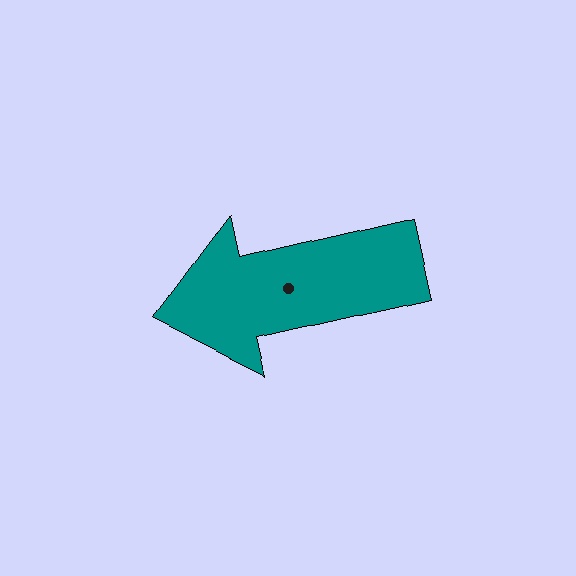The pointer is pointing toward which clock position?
Roughly 9 o'clock.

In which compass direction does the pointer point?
West.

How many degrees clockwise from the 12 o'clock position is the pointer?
Approximately 257 degrees.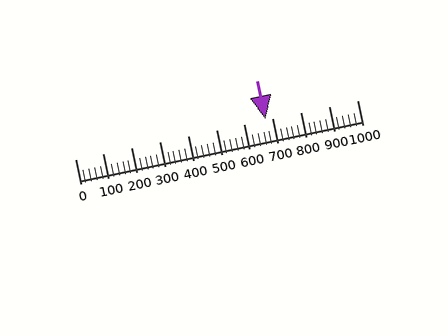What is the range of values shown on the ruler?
The ruler shows values from 0 to 1000.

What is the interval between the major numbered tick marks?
The major tick marks are spaced 100 units apart.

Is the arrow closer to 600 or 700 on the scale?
The arrow is closer to 700.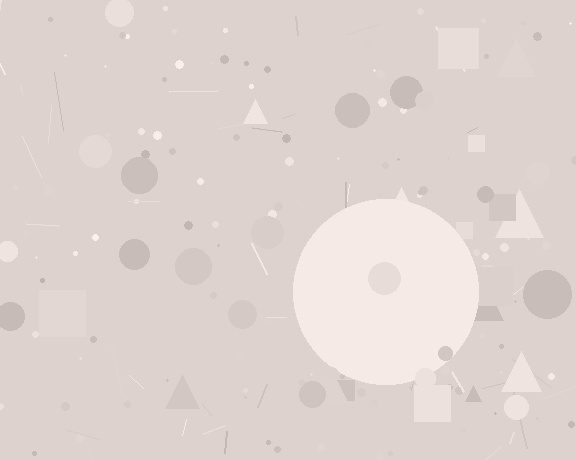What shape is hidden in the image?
A circle is hidden in the image.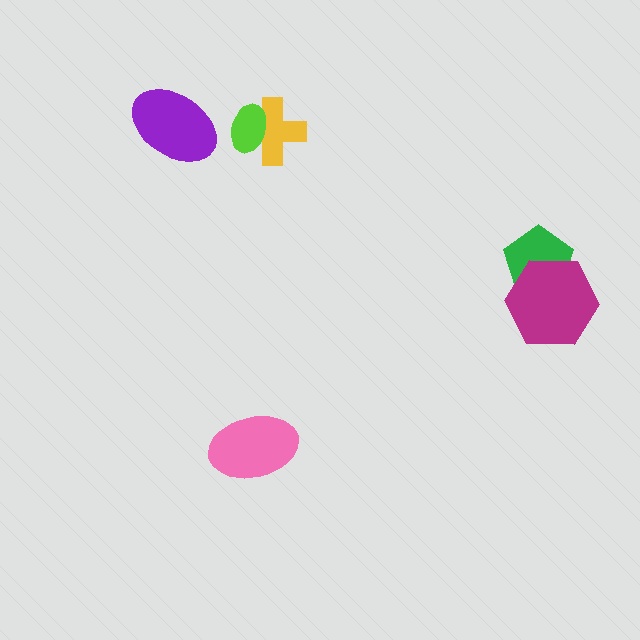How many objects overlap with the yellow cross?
1 object overlaps with the yellow cross.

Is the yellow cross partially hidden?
Yes, it is partially covered by another shape.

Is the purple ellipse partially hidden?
No, no other shape covers it.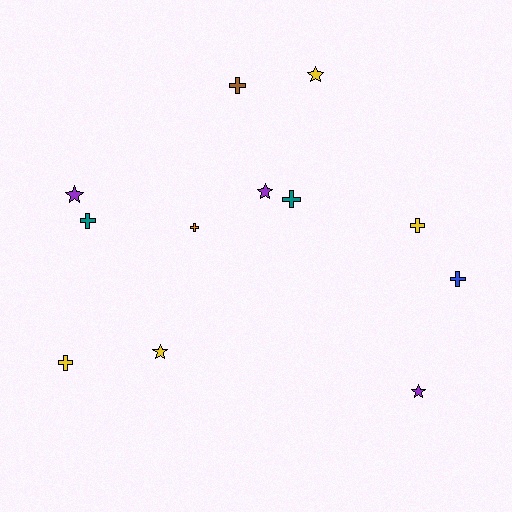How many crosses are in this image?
There are 7 crosses.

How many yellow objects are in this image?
There are 4 yellow objects.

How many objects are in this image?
There are 12 objects.